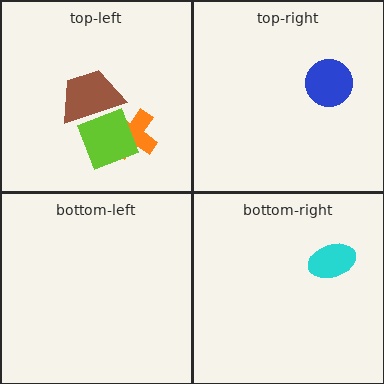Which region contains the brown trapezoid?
The top-left region.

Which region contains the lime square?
The top-left region.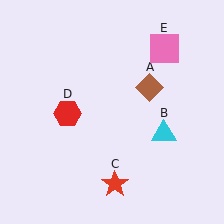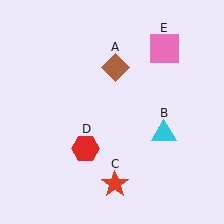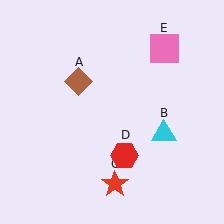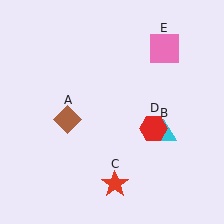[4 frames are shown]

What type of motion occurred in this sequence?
The brown diamond (object A), red hexagon (object D) rotated counterclockwise around the center of the scene.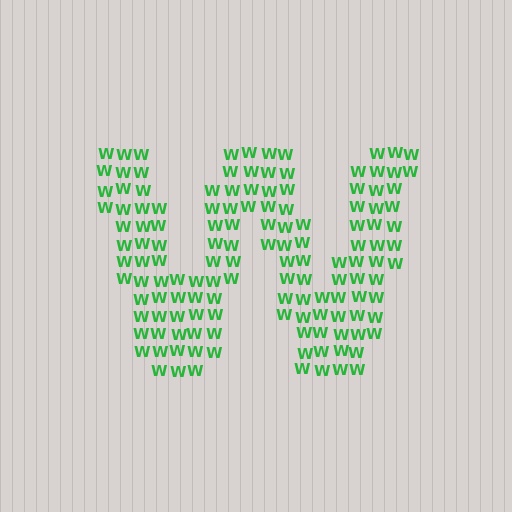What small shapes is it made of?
It is made of small letter W's.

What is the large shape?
The large shape is the letter W.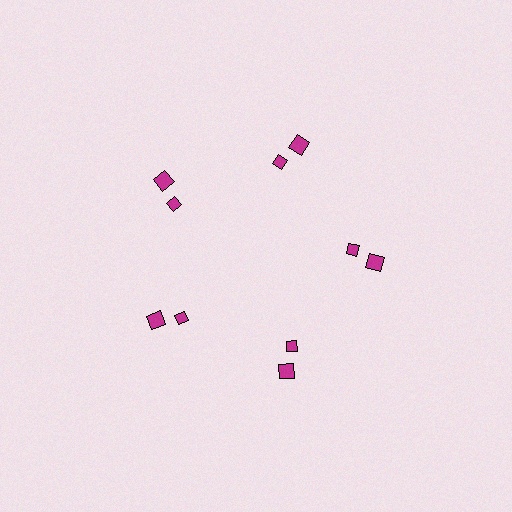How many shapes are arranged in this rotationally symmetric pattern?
There are 10 shapes, arranged in 5 groups of 2.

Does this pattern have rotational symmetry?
Yes, this pattern has 5-fold rotational symmetry. It looks the same after rotating 72 degrees around the center.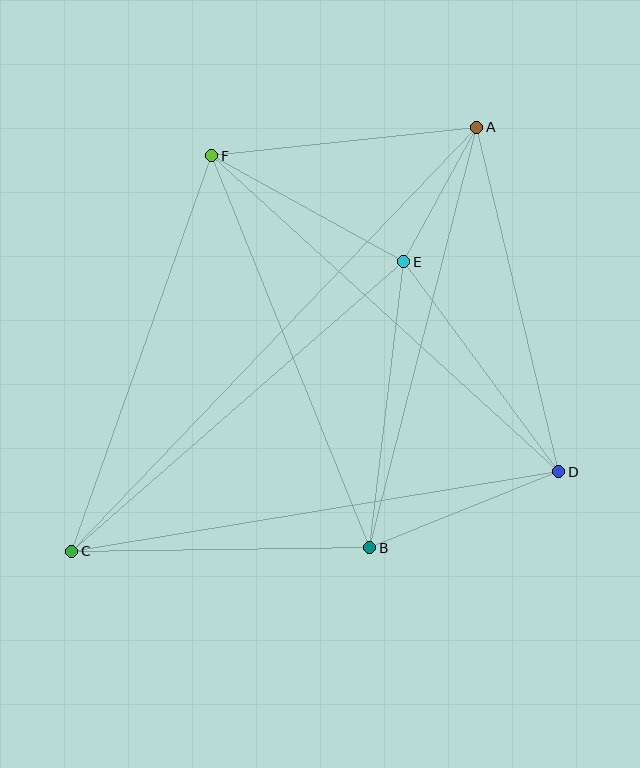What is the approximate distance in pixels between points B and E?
The distance between B and E is approximately 288 pixels.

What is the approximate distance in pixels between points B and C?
The distance between B and C is approximately 298 pixels.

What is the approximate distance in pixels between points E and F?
The distance between E and F is approximately 219 pixels.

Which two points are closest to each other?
Points A and E are closest to each other.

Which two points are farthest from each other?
Points A and C are farthest from each other.